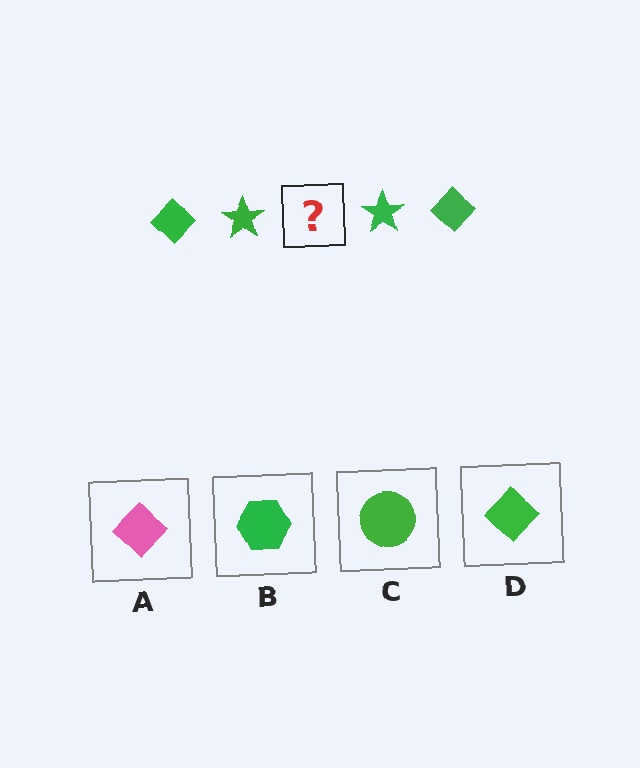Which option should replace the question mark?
Option D.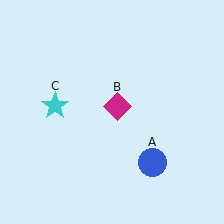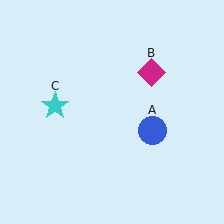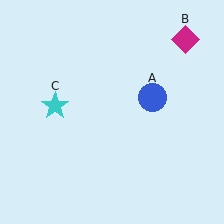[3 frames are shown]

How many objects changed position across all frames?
2 objects changed position: blue circle (object A), magenta diamond (object B).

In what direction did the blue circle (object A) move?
The blue circle (object A) moved up.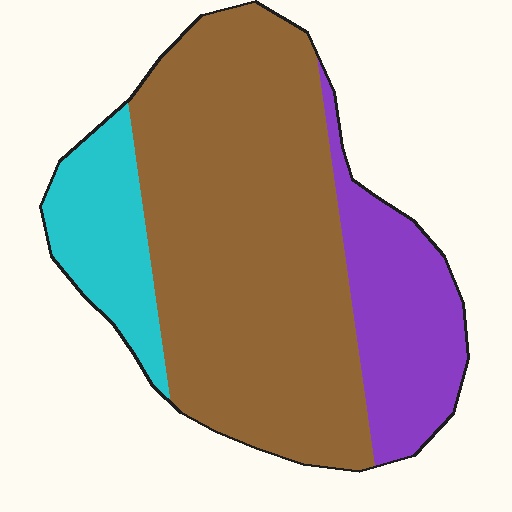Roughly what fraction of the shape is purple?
Purple covers 20% of the shape.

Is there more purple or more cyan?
Purple.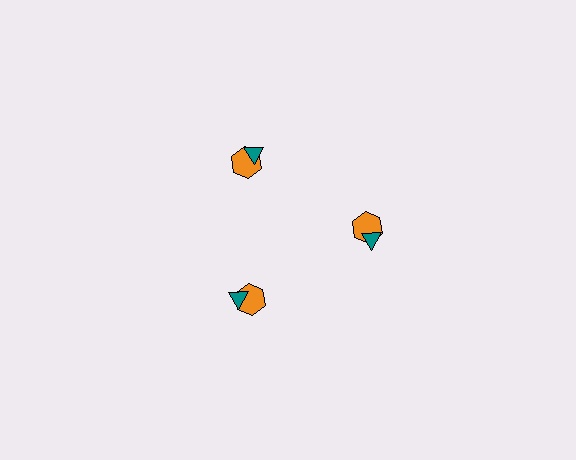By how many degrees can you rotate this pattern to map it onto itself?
The pattern maps onto itself every 120 degrees of rotation.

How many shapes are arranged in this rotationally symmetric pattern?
There are 6 shapes, arranged in 3 groups of 2.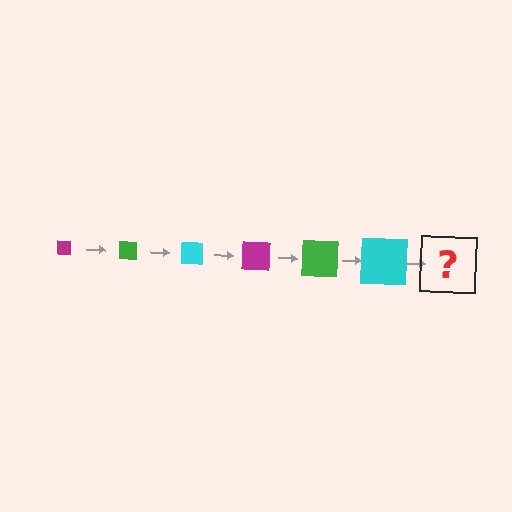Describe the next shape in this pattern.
It should be a magenta square, larger than the previous one.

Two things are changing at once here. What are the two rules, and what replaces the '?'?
The two rules are that the square grows larger each step and the color cycles through magenta, green, and cyan. The '?' should be a magenta square, larger than the previous one.